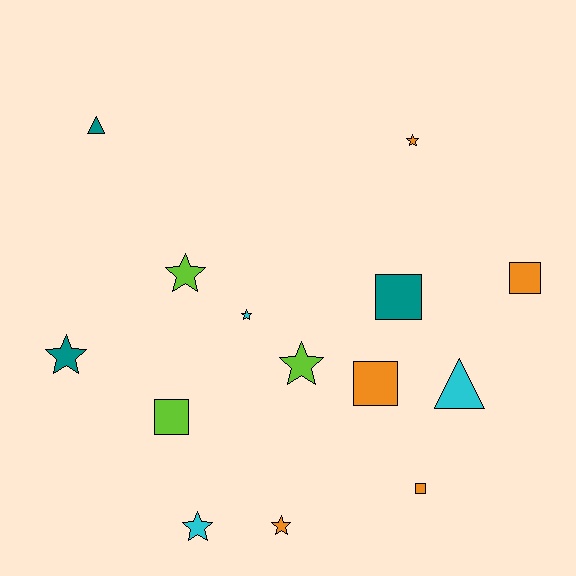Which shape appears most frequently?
Star, with 7 objects.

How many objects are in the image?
There are 14 objects.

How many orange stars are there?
There are 2 orange stars.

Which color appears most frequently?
Orange, with 5 objects.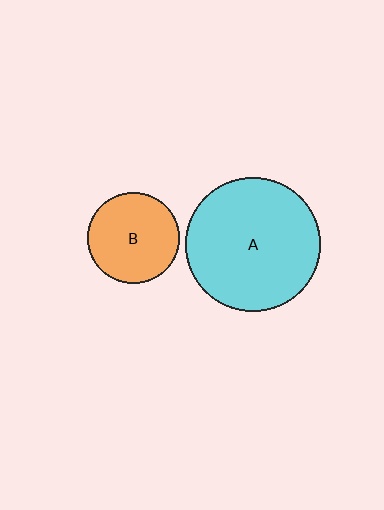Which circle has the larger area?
Circle A (cyan).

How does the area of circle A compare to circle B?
Approximately 2.2 times.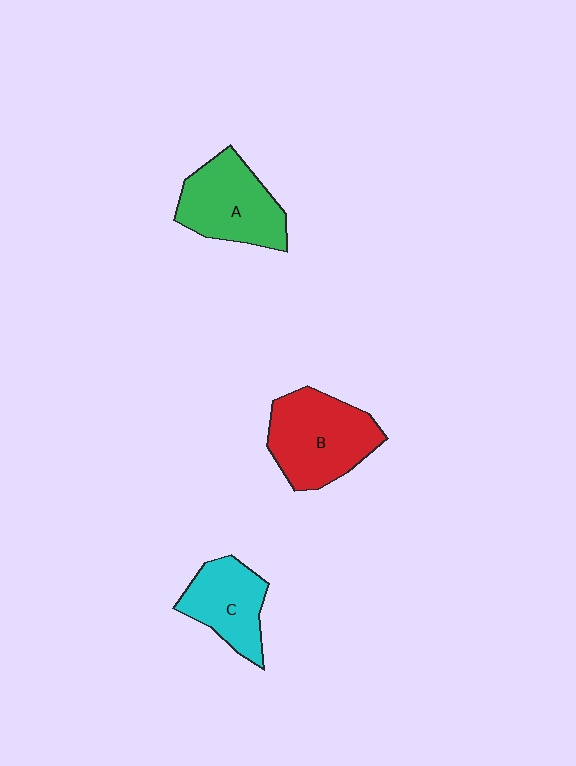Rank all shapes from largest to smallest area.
From largest to smallest: B (red), A (green), C (cyan).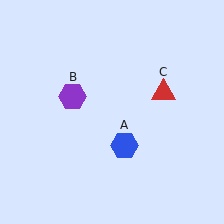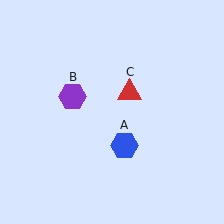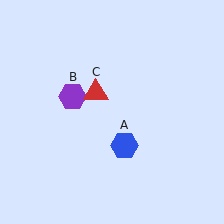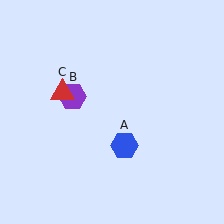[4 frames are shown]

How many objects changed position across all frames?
1 object changed position: red triangle (object C).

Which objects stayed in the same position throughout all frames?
Blue hexagon (object A) and purple hexagon (object B) remained stationary.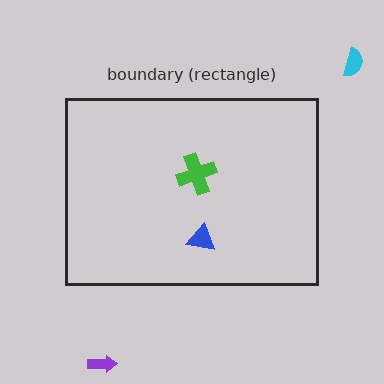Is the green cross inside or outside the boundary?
Inside.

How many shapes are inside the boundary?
2 inside, 2 outside.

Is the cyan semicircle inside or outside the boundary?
Outside.